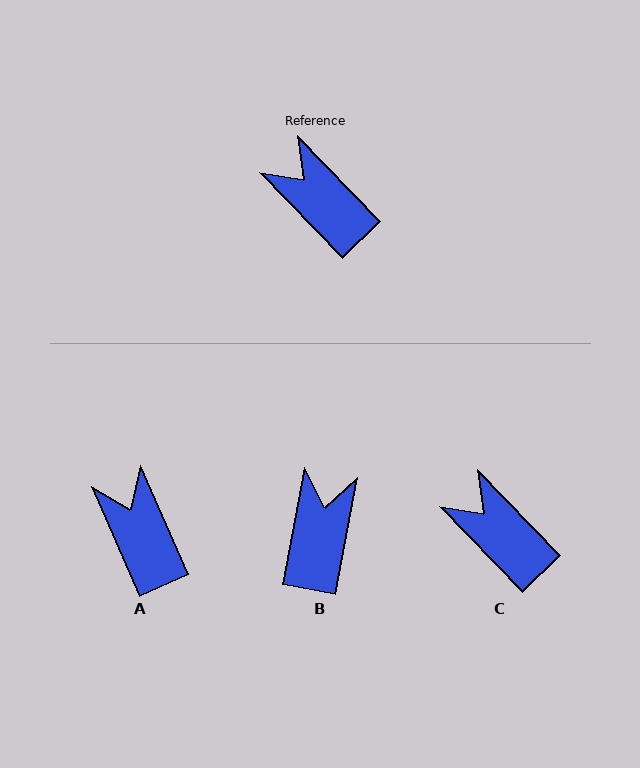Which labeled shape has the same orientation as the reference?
C.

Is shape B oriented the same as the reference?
No, it is off by about 55 degrees.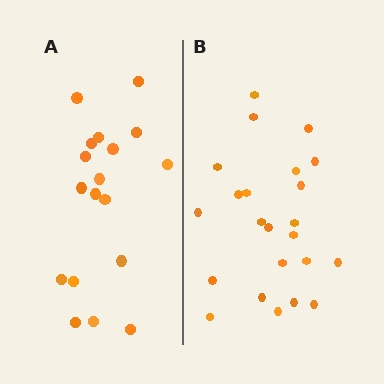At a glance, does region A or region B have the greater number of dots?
Region B (the right region) has more dots.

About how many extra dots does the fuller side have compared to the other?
Region B has about 5 more dots than region A.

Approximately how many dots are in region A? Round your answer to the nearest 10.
About 20 dots. (The exact count is 18, which rounds to 20.)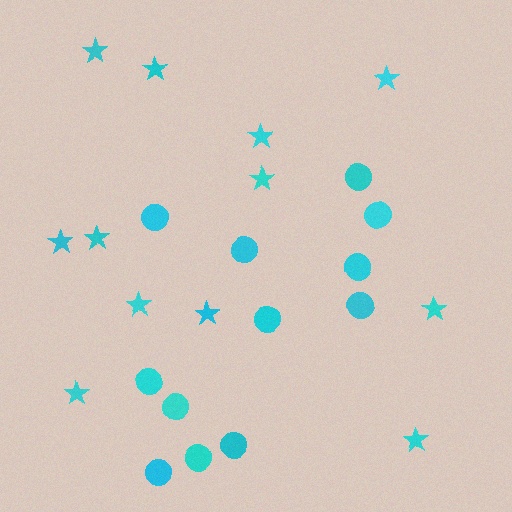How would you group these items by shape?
There are 2 groups: one group of stars (12) and one group of circles (12).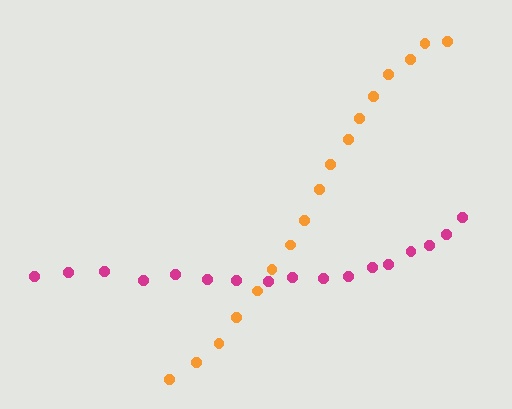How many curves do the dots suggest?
There are 2 distinct paths.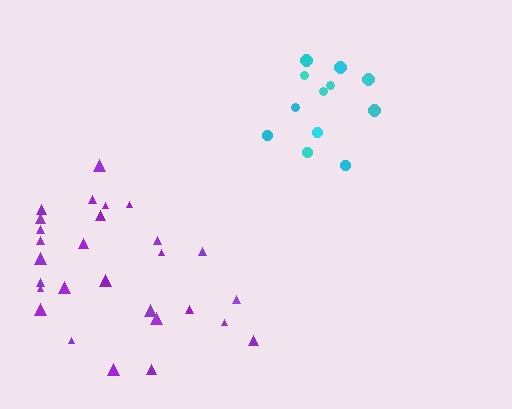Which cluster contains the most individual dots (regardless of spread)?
Purple (28).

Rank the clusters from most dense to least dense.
cyan, purple.